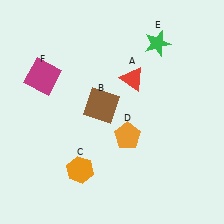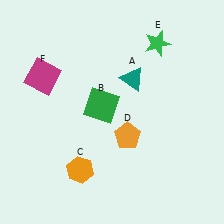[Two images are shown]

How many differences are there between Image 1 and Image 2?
There are 2 differences between the two images.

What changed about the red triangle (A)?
In Image 1, A is red. In Image 2, it changed to teal.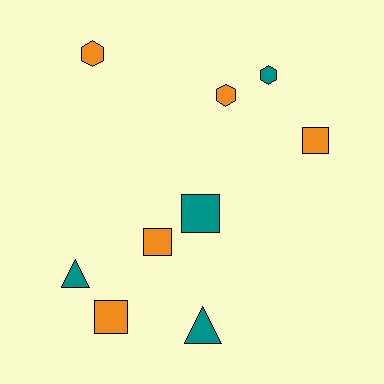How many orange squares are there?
There are 3 orange squares.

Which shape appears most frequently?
Square, with 4 objects.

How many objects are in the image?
There are 9 objects.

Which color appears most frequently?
Orange, with 5 objects.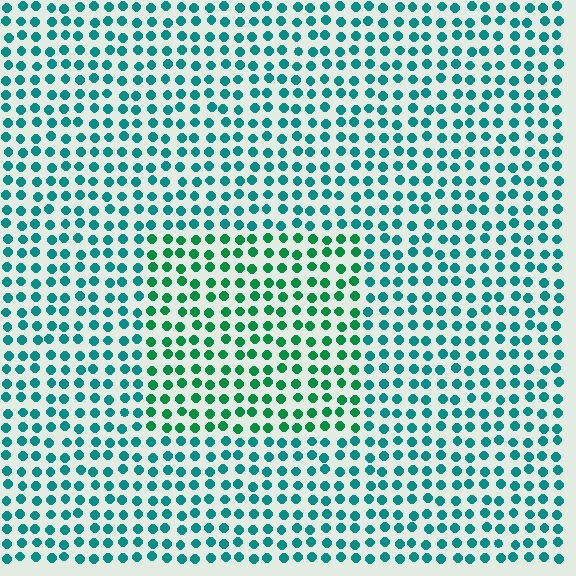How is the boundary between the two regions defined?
The boundary is defined purely by a slight shift in hue (about 32 degrees). Spacing, size, and orientation are identical on both sides.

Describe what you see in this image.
The image is filled with small teal elements in a uniform arrangement. A rectangle-shaped region is visible where the elements are tinted to a slightly different hue, forming a subtle color boundary.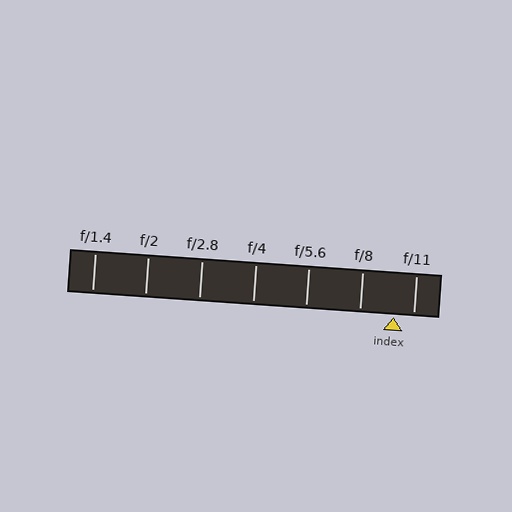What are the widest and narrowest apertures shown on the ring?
The widest aperture shown is f/1.4 and the narrowest is f/11.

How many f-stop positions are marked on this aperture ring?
There are 7 f-stop positions marked.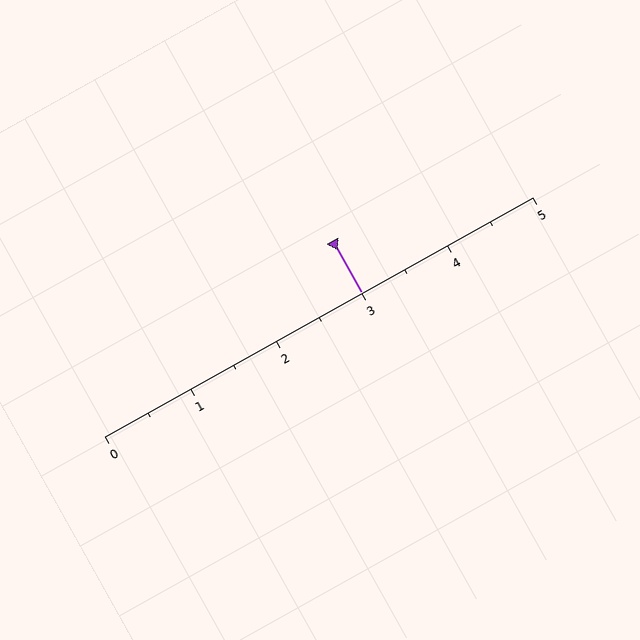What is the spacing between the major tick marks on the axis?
The major ticks are spaced 1 apart.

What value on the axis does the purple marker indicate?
The marker indicates approximately 3.